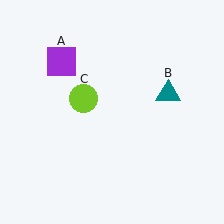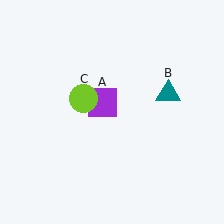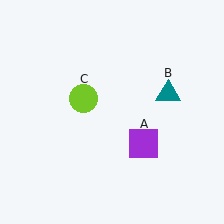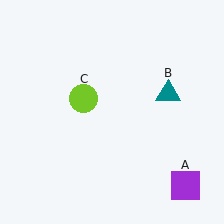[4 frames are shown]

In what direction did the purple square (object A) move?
The purple square (object A) moved down and to the right.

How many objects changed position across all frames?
1 object changed position: purple square (object A).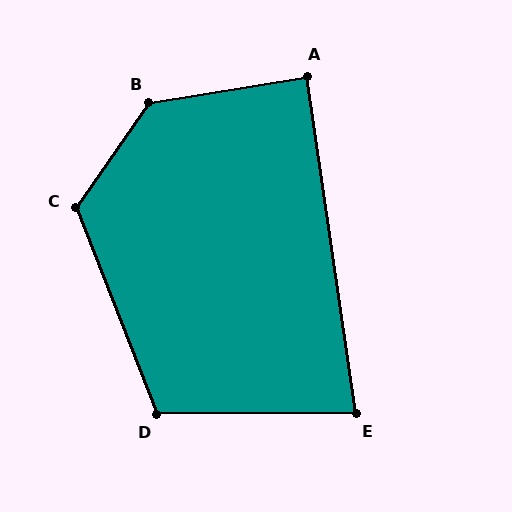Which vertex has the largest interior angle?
B, at approximately 134 degrees.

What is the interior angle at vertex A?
Approximately 89 degrees (approximately right).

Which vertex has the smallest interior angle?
E, at approximately 82 degrees.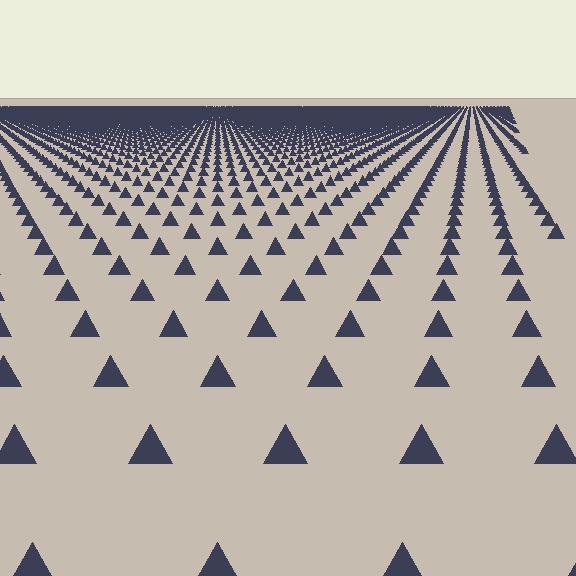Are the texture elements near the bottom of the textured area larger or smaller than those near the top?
Larger. Near the bottom, elements are closer to the viewer and appear at a bigger on-screen size.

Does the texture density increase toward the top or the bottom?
Density increases toward the top.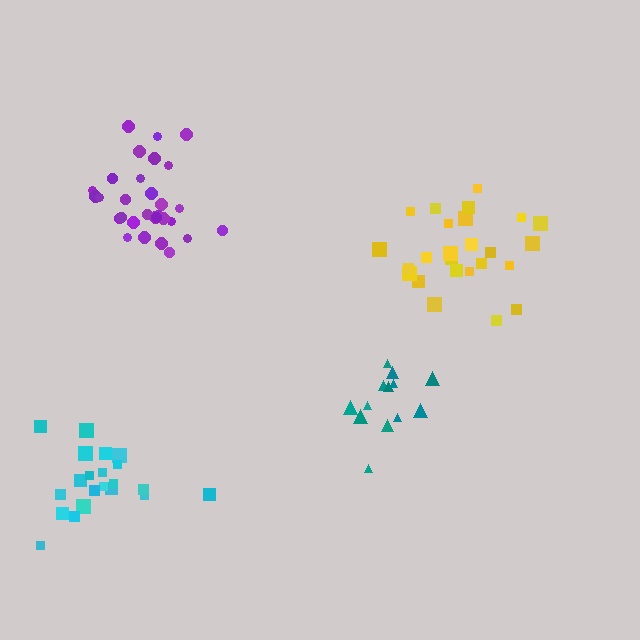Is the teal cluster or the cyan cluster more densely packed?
Cyan.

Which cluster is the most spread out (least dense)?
Yellow.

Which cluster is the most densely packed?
Purple.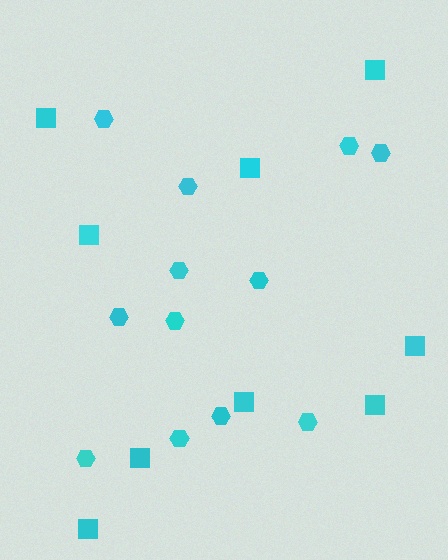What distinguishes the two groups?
There are 2 groups: one group of hexagons (12) and one group of squares (9).